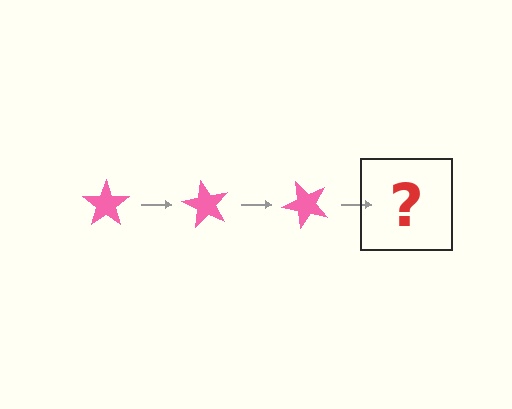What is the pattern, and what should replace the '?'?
The pattern is that the star rotates 60 degrees each step. The '?' should be a pink star rotated 180 degrees.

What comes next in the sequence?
The next element should be a pink star rotated 180 degrees.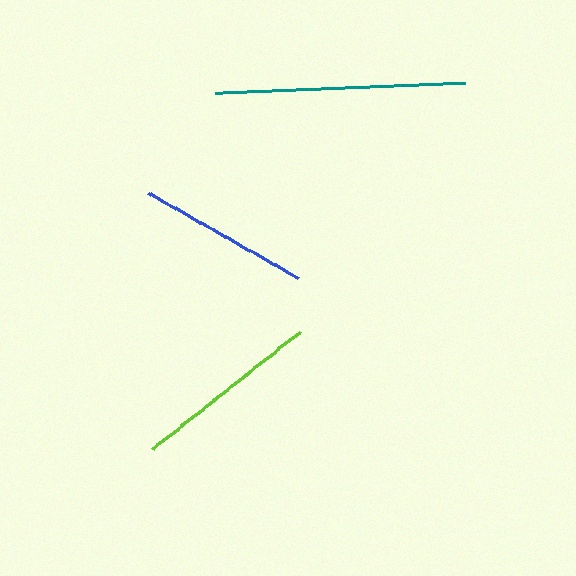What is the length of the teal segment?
The teal segment is approximately 250 pixels long.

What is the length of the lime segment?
The lime segment is approximately 188 pixels long.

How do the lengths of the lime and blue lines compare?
The lime and blue lines are approximately the same length.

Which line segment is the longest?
The teal line is the longest at approximately 250 pixels.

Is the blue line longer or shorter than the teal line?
The teal line is longer than the blue line.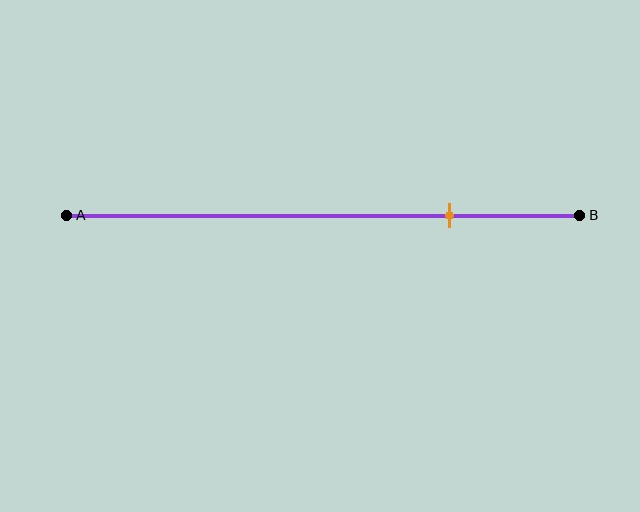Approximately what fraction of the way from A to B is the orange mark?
The orange mark is approximately 75% of the way from A to B.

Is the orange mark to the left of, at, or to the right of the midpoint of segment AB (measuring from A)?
The orange mark is to the right of the midpoint of segment AB.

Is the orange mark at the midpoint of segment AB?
No, the mark is at about 75% from A, not at the 50% midpoint.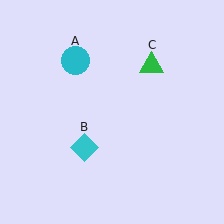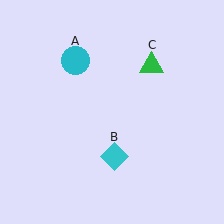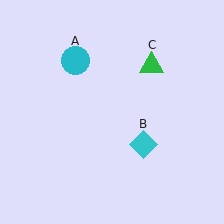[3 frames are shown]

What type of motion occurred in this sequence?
The cyan diamond (object B) rotated counterclockwise around the center of the scene.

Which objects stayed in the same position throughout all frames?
Cyan circle (object A) and green triangle (object C) remained stationary.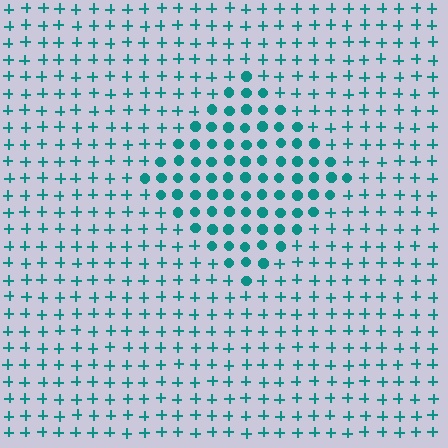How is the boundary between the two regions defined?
The boundary is defined by a change in element shape: circles inside vs. plus signs outside. All elements share the same color and spacing.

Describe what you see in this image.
The image is filled with small teal elements arranged in a uniform grid. A diamond-shaped region contains circles, while the surrounding area contains plus signs. The boundary is defined purely by the change in element shape.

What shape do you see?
I see a diamond.